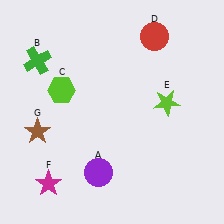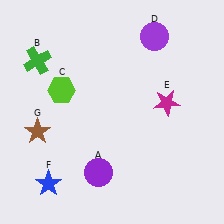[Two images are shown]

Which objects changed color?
D changed from red to purple. E changed from lime to magenta. F changed from magenta to blue.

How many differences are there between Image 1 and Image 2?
There are 3 differences between the two images.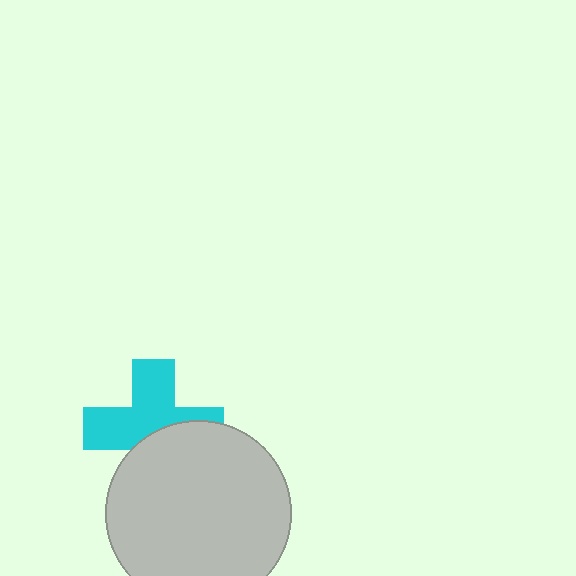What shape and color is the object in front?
The object in front is a light gray circle.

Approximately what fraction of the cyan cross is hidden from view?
Roughly 42% of the cyan cross is hidden behind the light gray circle.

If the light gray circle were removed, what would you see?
You would see the complete cyan cross.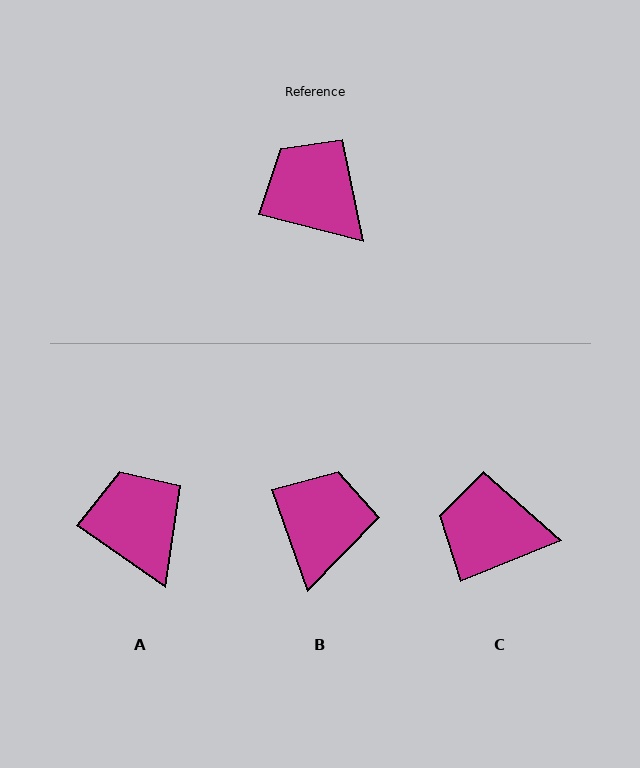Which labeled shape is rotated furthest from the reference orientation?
B, about 56 degrees away.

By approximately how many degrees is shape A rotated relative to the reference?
Approximately 20 degrees clockwise.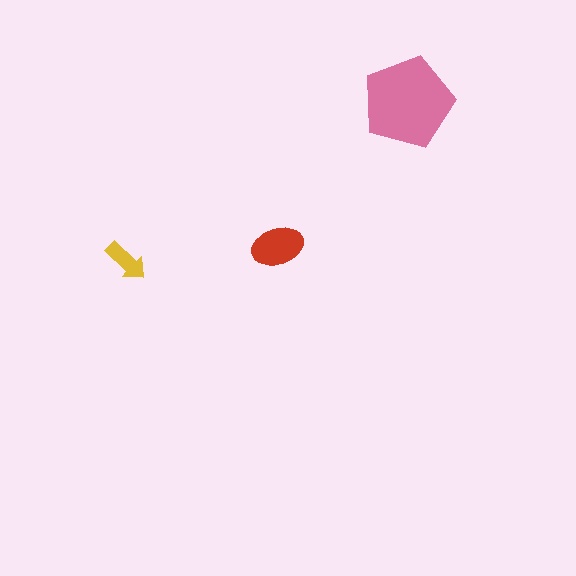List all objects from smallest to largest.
The yellow arrow, the red ellipse, the pink pentagon.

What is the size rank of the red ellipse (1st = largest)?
2nd.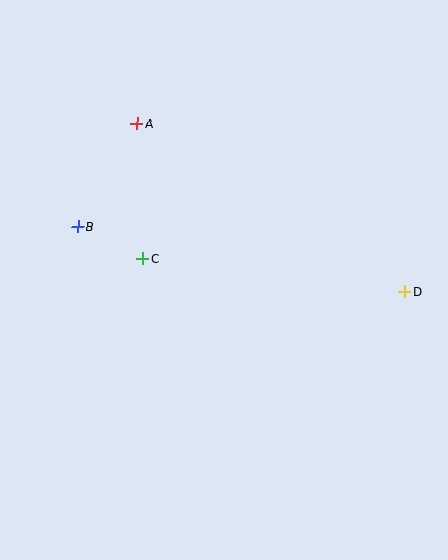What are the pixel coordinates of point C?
Point C is at (143, 259).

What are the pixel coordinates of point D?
Point D is at (405, 291).